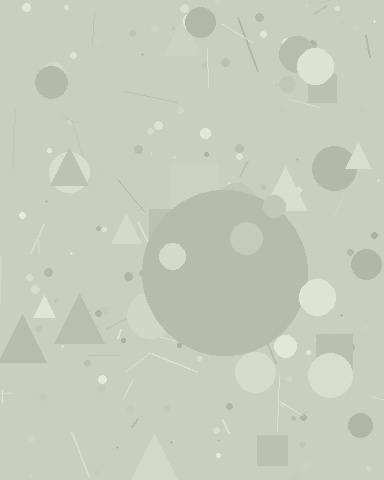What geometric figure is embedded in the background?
A circle is embedded in the background.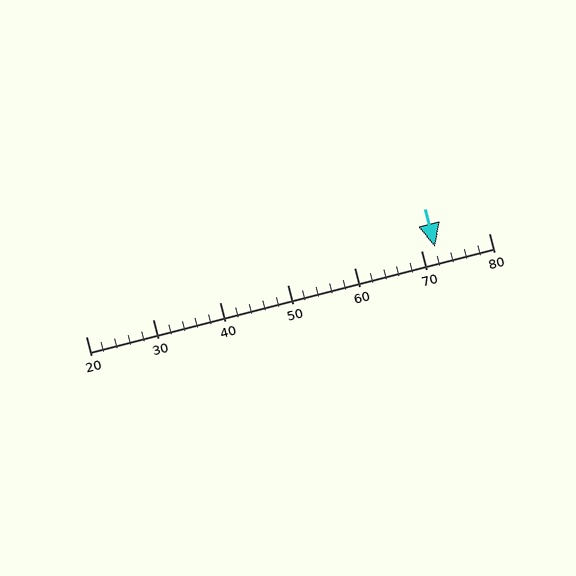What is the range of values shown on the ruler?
The ruler shows values from 20 to 80.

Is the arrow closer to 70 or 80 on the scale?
The arrow is closer to 70.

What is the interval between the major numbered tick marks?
The major tick marks are spaced 10 units apart.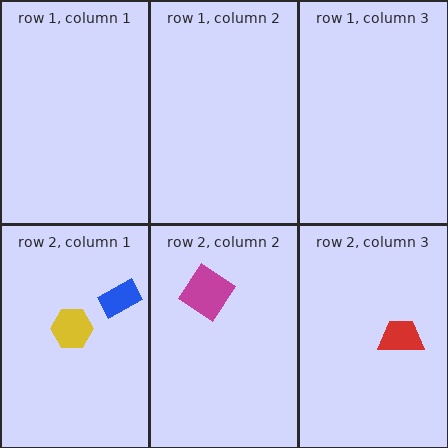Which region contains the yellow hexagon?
The row 2, column 1 region.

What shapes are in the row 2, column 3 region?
The red trapezoid.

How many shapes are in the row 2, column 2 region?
1.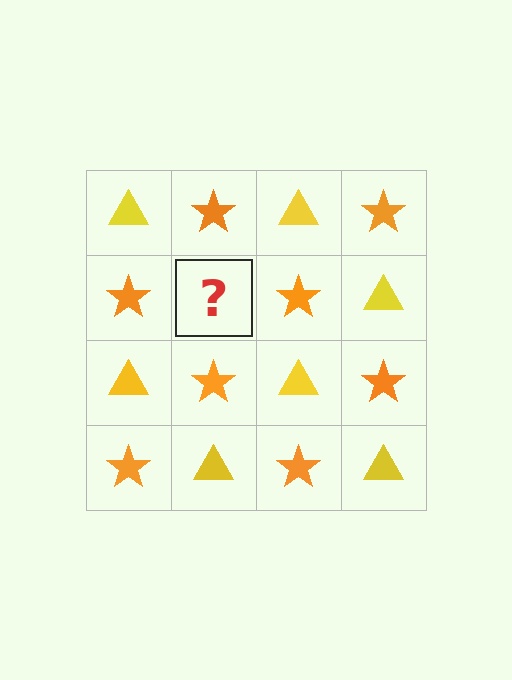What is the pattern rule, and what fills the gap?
The rule is that it alternates yellow triangle and orange star in a checkerboard pattern. The gap should be filled with a yellow triangle.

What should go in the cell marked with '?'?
The missing cell should contain a yellow triangle.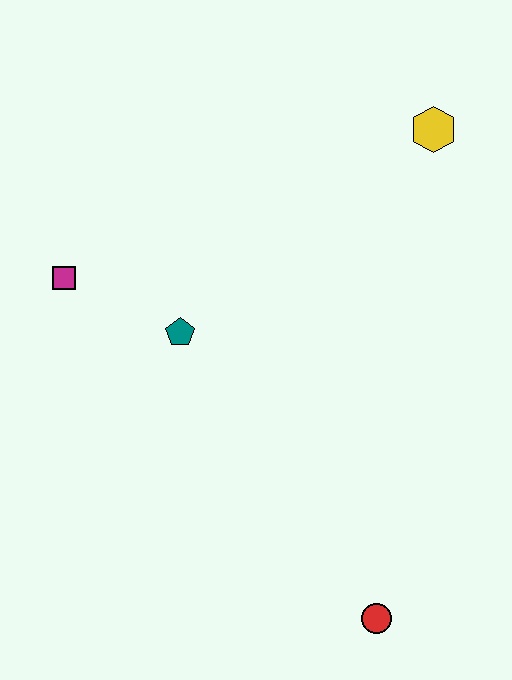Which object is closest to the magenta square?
The teal pentagon is closest to the magenta square.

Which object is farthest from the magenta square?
The red circle is farthest from the magenta square.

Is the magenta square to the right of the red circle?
No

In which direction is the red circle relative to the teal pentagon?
The red circle is below the teal pentagon.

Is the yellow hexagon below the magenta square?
No